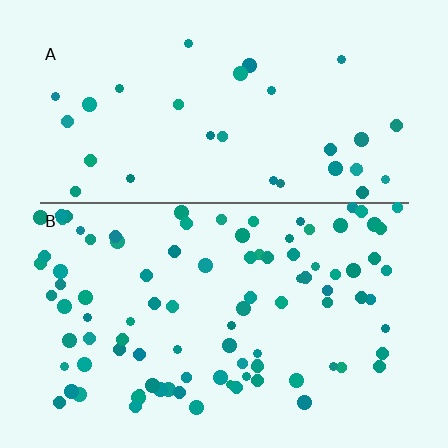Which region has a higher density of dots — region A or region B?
B (the bottom).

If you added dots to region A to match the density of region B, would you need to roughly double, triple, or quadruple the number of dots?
Approximately triple.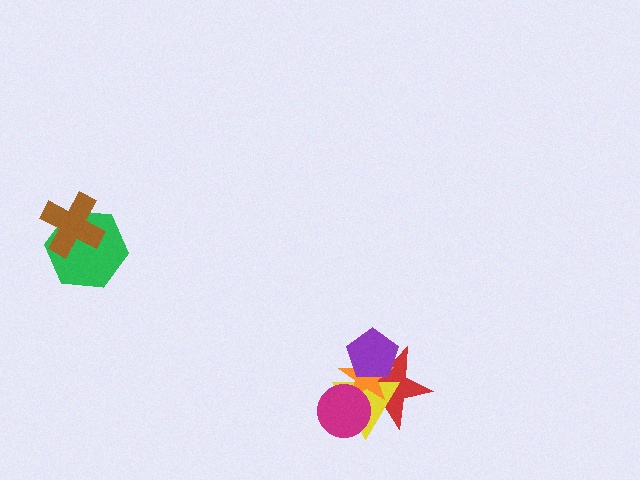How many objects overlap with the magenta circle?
3 objects overlap with the magenta circle.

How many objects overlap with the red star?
4 objects overlap with the red star.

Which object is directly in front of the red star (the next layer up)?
The yellow triangle is directly in front of the red star.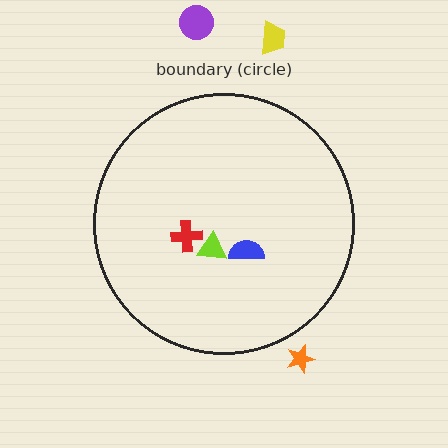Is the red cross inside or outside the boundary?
Inside.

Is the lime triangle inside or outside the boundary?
Inside.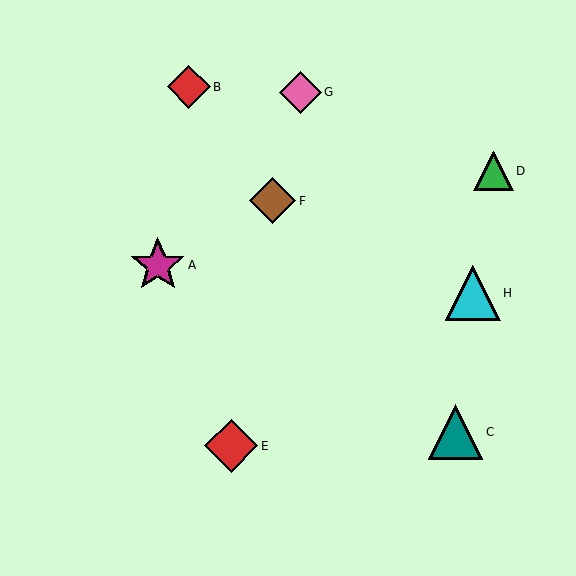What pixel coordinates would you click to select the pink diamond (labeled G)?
Click at (300, 92) to select the pink diamond G.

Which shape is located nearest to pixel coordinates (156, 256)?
The magenta star (labeled A) at (158, 265) is nearest to that location.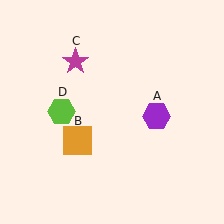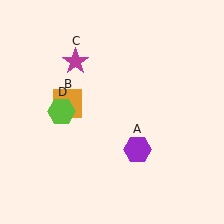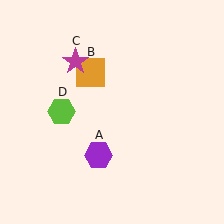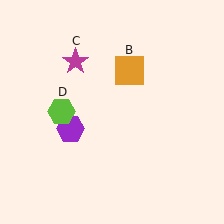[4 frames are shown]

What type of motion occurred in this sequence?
The purple hexagon (object A), orange square (object B) rotated clockwise around the center of the scene.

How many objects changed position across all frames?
2 objects changed position: purple hexagon (object A), orange square (object B).